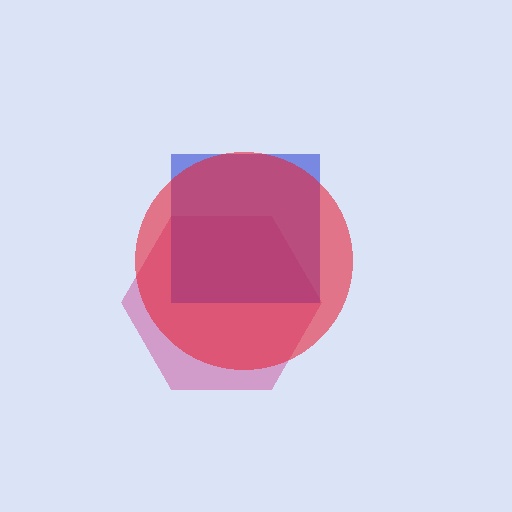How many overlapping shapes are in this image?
There are 3 overlapping shapes in the image.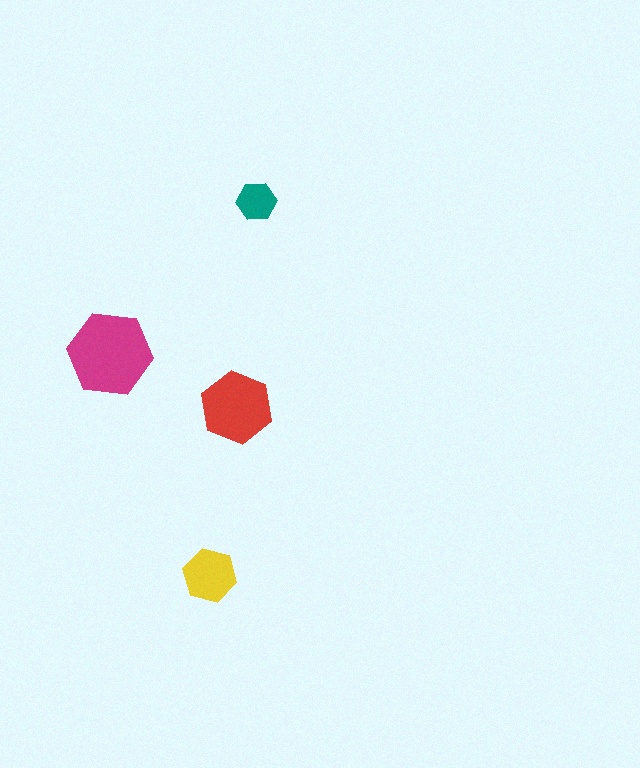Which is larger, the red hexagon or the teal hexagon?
The red one.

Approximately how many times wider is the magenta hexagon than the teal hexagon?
About 2 times wider.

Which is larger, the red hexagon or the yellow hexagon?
The red one.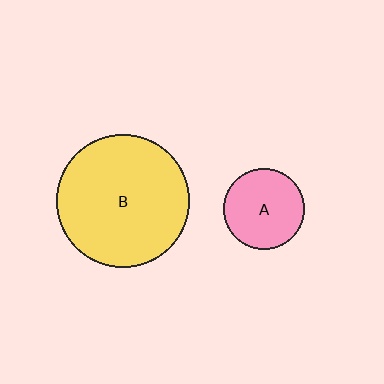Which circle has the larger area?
Circle B (yellow).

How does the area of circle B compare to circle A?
Approximately 2.7 times.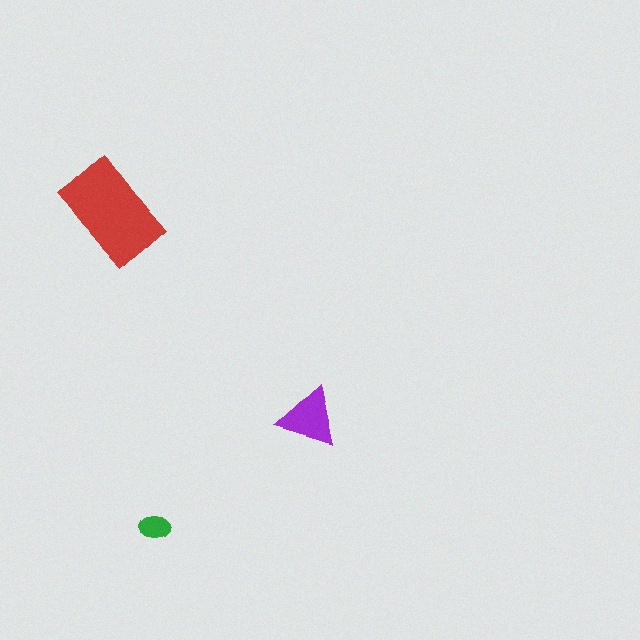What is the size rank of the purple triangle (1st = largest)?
2nd.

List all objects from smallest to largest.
The green ellipse, the purple triangle, the red rectangle.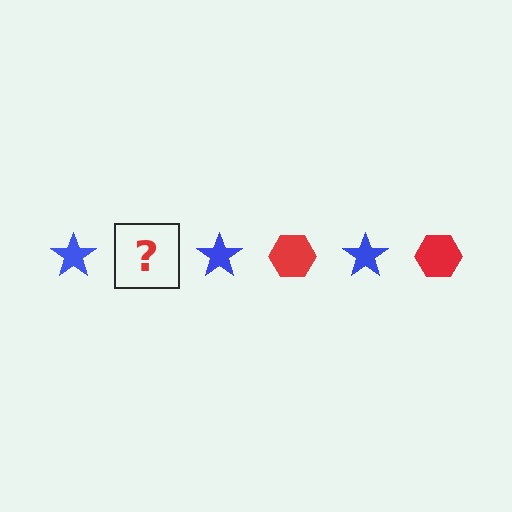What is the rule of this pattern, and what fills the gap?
The rule is that the pattern alternates between blue star and red hexagon. The gap should be filled with a red hexagon.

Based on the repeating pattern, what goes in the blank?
The blank should be a red hexagon.